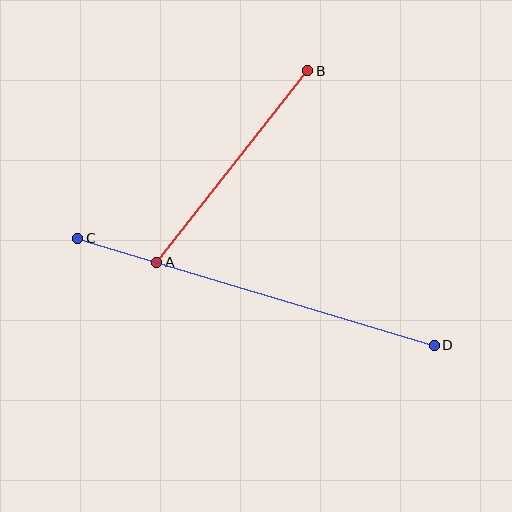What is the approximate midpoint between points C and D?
The midpoint is at approximately (256, 292) pixels.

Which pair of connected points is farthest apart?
Points C and D are farthest apart.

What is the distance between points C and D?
The distance is approximately 372 pixels.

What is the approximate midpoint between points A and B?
The midpoint is at approximately (232, 167) pixels.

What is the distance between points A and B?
The distance is approximately 244 pixels.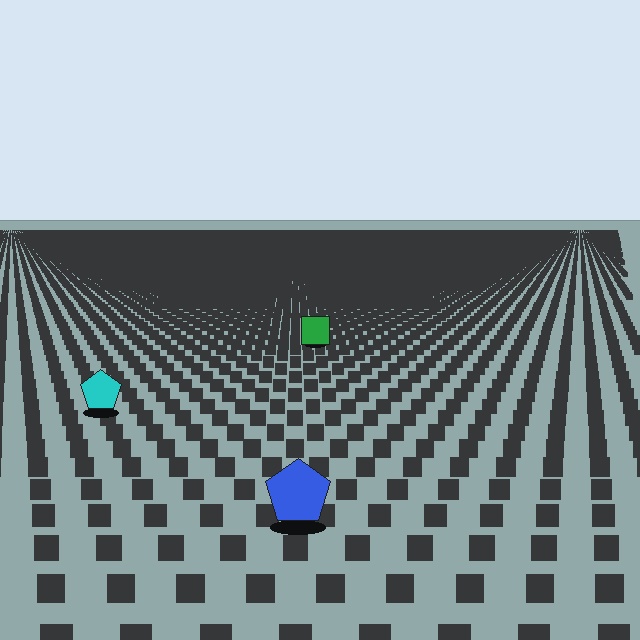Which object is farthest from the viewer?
The green square is farthest from the viewer. It appears smaller and the ground texture around it is denser.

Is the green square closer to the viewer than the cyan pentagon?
No. The cyan pentagon is closer — you can tell from the texture gradient: the ground texture is coarser near it.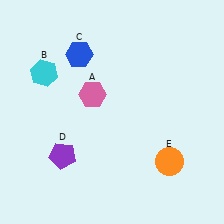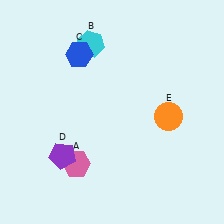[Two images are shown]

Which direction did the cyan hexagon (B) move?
The cyan hexagon (B) moved right.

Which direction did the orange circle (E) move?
The orange circle (E) moved up.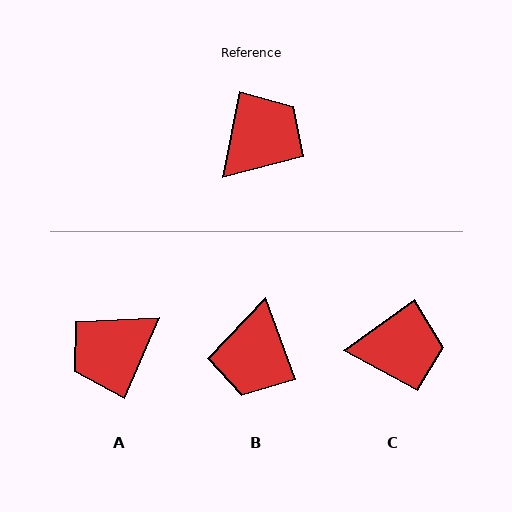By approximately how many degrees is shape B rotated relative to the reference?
Approximately 148 degrees clockwise.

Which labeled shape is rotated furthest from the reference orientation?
A, about 168 degrees away.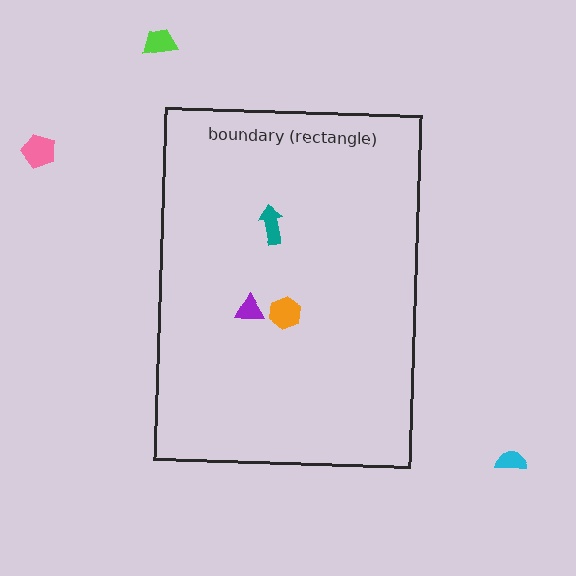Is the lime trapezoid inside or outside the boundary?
Outside.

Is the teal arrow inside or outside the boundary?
Inside.